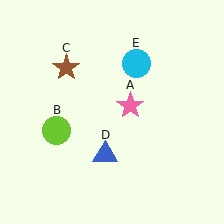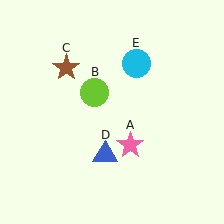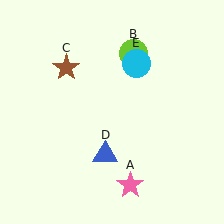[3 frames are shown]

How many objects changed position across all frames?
2 objects changed position: pink star (object A), lime circle (object B).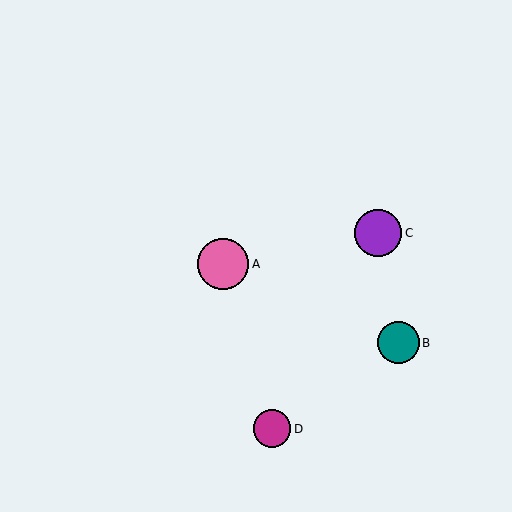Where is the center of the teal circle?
The center of the teal circle is at (399, 343).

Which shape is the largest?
The pink circle (labeled A) is the largest.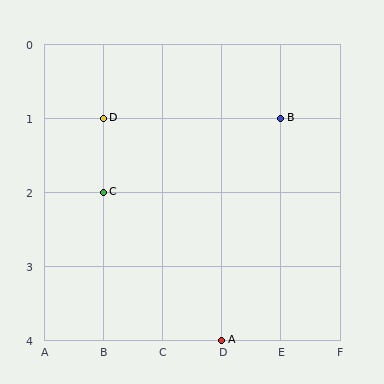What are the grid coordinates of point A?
Point A is at grid coordinates (D, 4).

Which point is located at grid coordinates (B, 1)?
Point D is at (B, 1).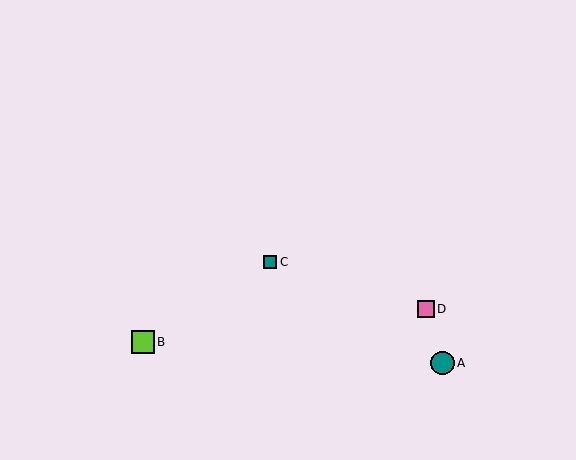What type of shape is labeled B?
Shape B is a lime square.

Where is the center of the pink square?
The center of the pink square is at (426, 309).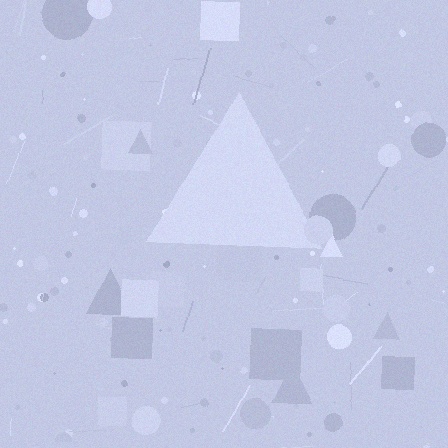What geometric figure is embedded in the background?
A triangle is embedded in the background.